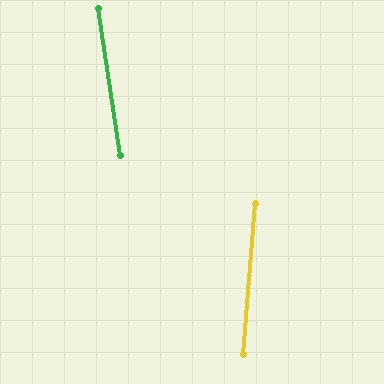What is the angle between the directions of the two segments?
Approximately 13 degrees.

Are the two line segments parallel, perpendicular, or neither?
Neither parallel nor perpendicular — they differ by about 13°.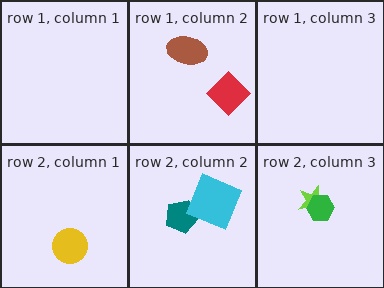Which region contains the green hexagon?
The row 2, column 3 region.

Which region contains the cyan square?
The row 2, column 2 region.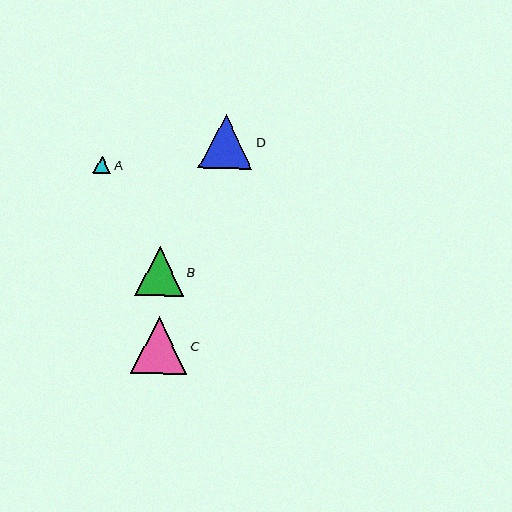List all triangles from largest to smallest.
From largest to smallest: C, D, B, A.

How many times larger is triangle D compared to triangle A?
Triangle D is approximately 3.1 times the size of triangle A.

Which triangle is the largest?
Triangle C is the largest with a size of approximately 57 pixels.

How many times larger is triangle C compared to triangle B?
Triangle C is approximately 1.2 times the size of triangle B.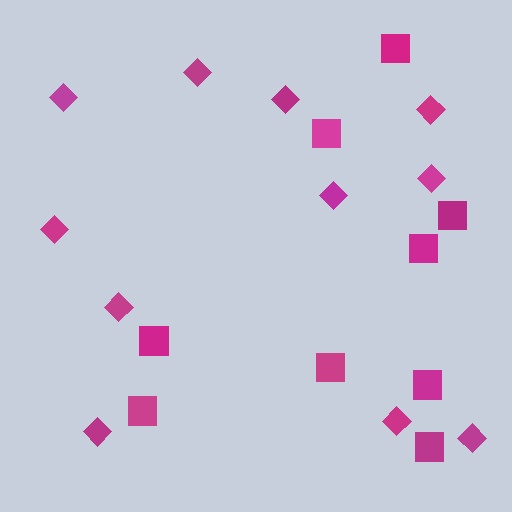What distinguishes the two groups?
There are 2 groups: one group of squares (9) and one group of diamonds (11).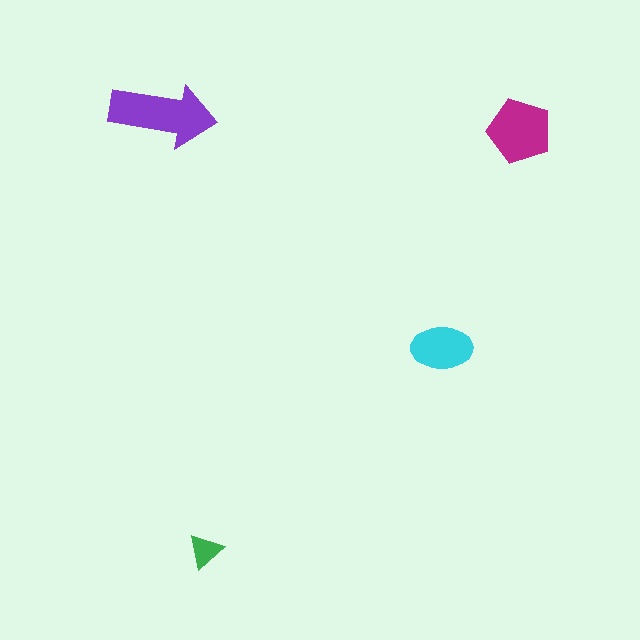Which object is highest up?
The purple arrow is topmost.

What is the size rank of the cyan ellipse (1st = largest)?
3rd.